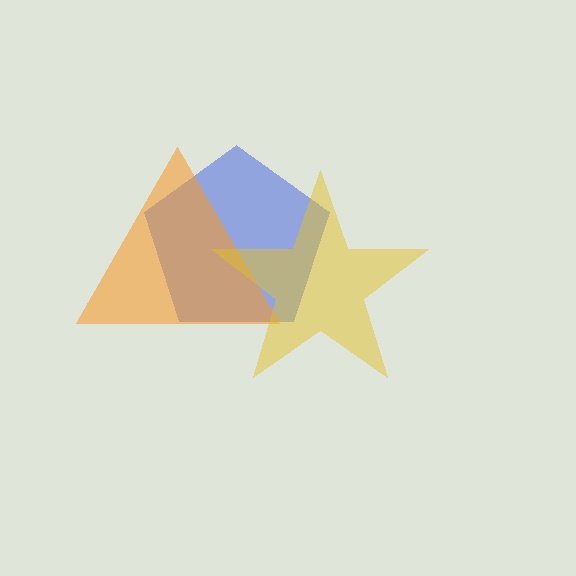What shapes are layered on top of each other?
The layered shapes are: a blue pentagon, an orange triangle, a yellow star.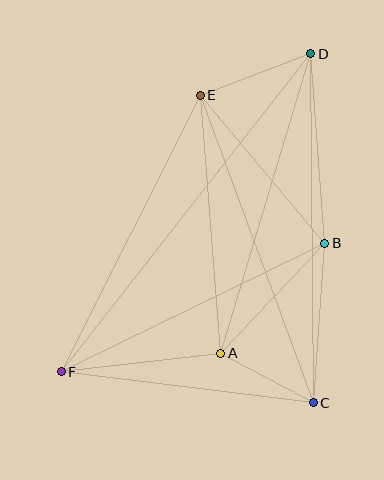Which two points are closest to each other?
Points A and C are closest to each other.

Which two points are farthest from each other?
Points D and F are farthest from each other.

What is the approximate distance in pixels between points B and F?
The distance between B and F is approximately 293 pixels.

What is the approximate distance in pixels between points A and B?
The distance between A and B is approximately 151 pixels.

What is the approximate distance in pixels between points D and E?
The distance between D and E is approximately 118 pixels.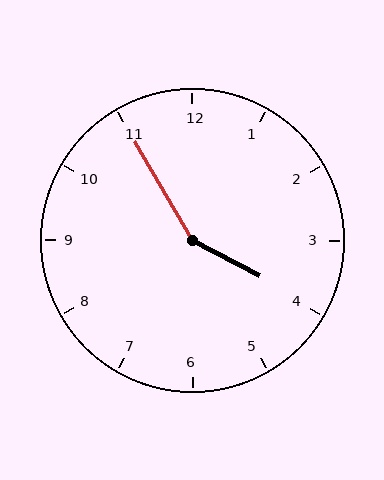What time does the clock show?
3:55.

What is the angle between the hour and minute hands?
Approximately 148 degrees.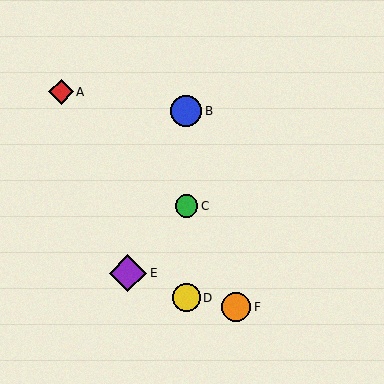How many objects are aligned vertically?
3 objects (B, C, D) are aligned vertically.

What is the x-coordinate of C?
Object C is at x≈186.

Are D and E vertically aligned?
No, D is at x≈186 and E is at x≈128.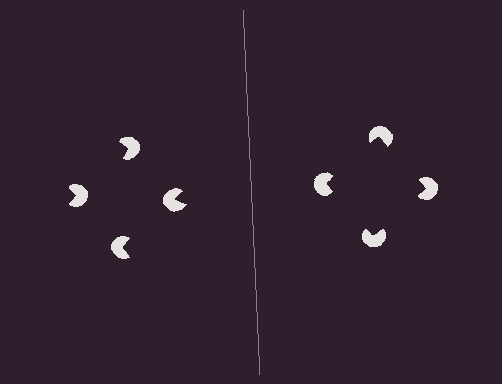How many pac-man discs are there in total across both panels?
8 — 4 on each side.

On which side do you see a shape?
An illusory square appears on the right side. On the left side the wedge cuts are rotated, so no coherent shape forms.